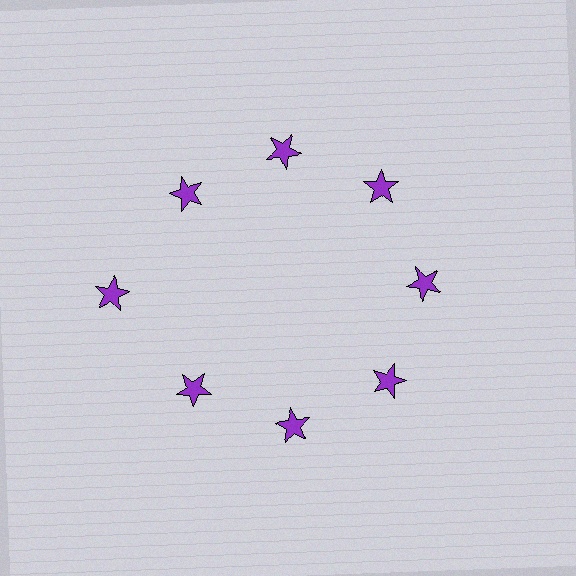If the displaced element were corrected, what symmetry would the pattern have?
It would have 8-fold rotational symmetry — the pattern would map onto itself every 45 degrees.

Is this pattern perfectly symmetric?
No. The 8 purple stars are arranged in a ring, but one element near the 9 o'clock position is pushed outward from the center, breaking the 8-fold rotational symmetry.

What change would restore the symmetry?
The symmetry would be restored by moving it inward, back onto the ring so that all 8 stars sit at equal angles and equal distance from the center.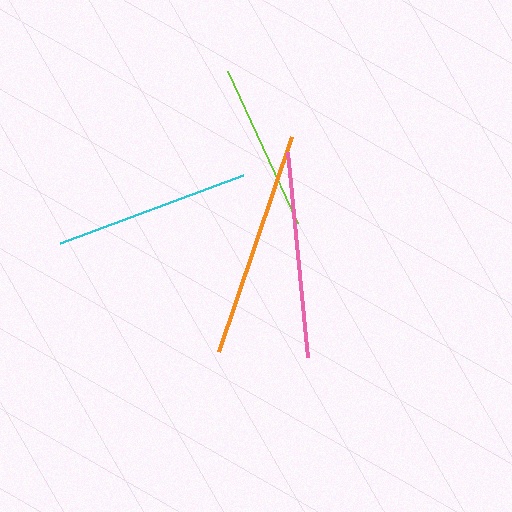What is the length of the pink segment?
The pink segment is approximately 206 pixels long.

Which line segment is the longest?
The orange line is the longest at approximately 227 pixels.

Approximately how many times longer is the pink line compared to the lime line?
The pink line is approximately 1.2 times the length of the lime line.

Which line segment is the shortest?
The lime line is the shortest at approximately 167 pixels.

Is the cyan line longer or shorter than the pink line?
The pink line is longer than the cyan line.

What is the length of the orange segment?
The orange segment is approximately 227 pixels long.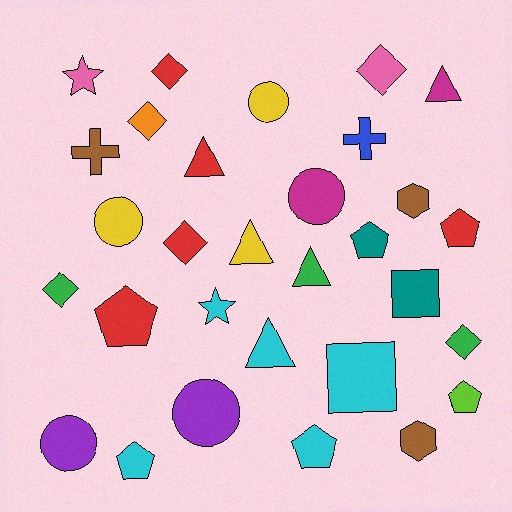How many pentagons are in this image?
There are 6 pentagons.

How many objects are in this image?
There are 30 objects.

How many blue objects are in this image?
There is 1 blue object.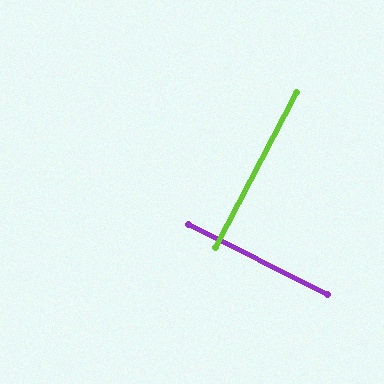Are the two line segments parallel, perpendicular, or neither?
Perpendicular — they meet at approximately 89°.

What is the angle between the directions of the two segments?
Approximately 89 degrees.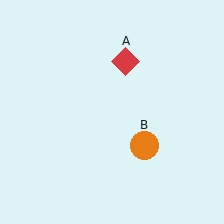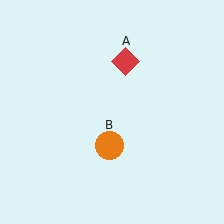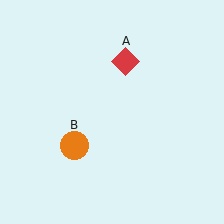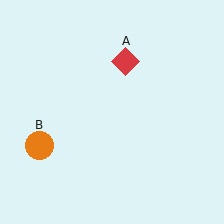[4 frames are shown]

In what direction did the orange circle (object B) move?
The orange circle (object B) moved left.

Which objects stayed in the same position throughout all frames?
Red diamond (object A) remained stationary.